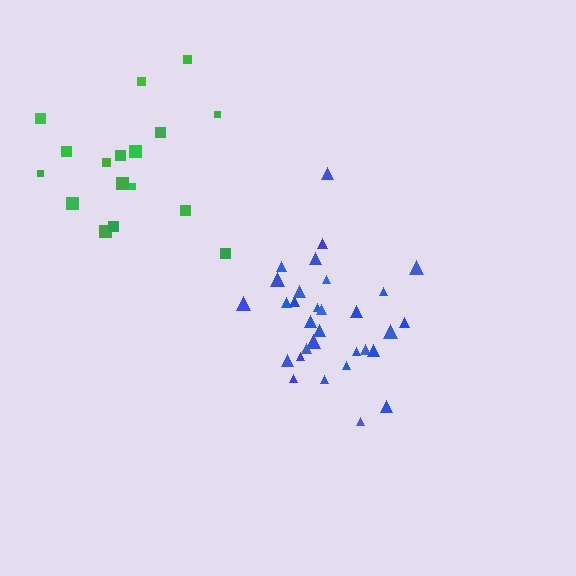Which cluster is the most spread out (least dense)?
Green.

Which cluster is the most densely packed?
Blue.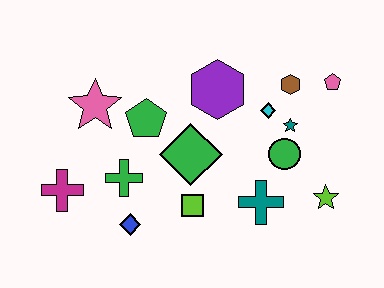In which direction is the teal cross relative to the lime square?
The teal cross is to the right of the lime square.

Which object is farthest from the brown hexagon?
The magenta cross is farthest from the brown hexagon.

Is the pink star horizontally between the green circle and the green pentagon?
No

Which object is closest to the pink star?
The green pentagon is closest to the pink star.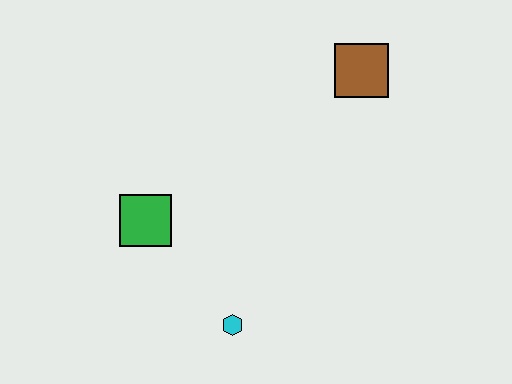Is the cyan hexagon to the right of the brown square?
No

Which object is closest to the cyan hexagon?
The green square is closest to the cyan hexagon.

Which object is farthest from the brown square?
The cyan hexagon is farthest from the brown square.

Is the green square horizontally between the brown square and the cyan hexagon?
No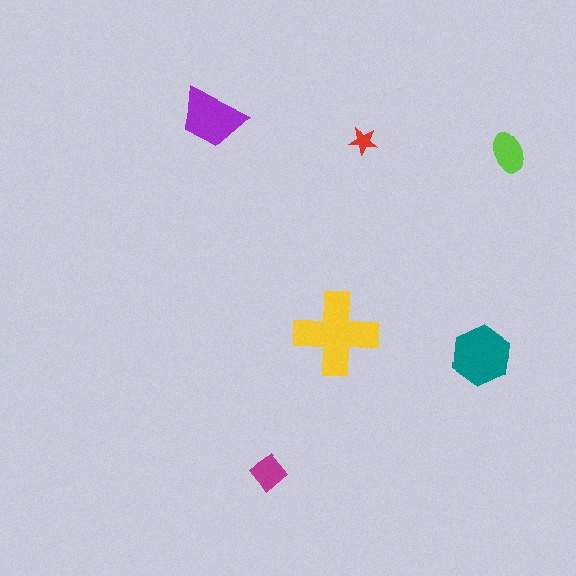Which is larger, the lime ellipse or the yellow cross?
The yellow cross.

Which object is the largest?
The yellow cross.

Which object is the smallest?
The red star.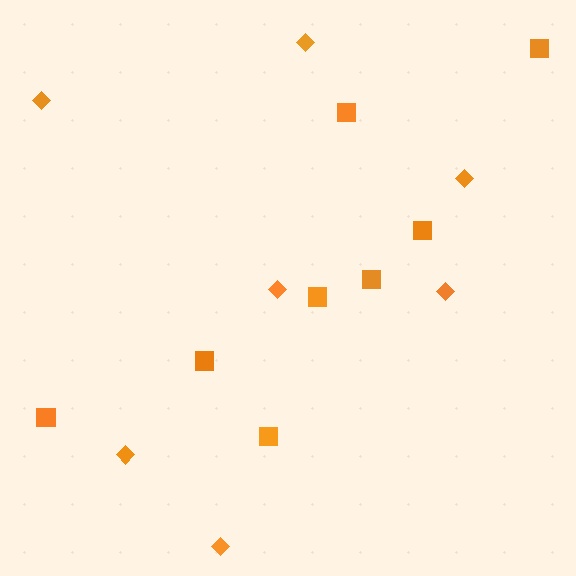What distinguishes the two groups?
There are 2 groups: one group of squares (8) and one group of diamonds (7).